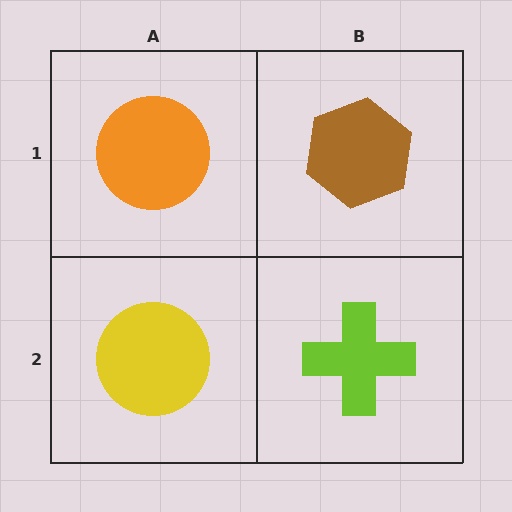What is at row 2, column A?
A yellow circle.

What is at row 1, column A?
An orange circle.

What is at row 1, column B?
A brown hexagon.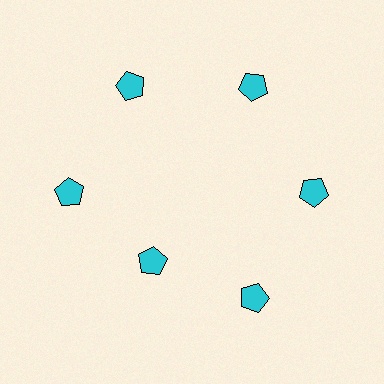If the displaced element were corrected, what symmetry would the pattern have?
It would have 6-fold rotational symmetry — the pattern would map onto itself every 60 degrees.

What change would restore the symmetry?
The symmetry would be restored by moving it outward, back onto the ring so that all 6 pentagons sit at equal angles and equal distance from the center.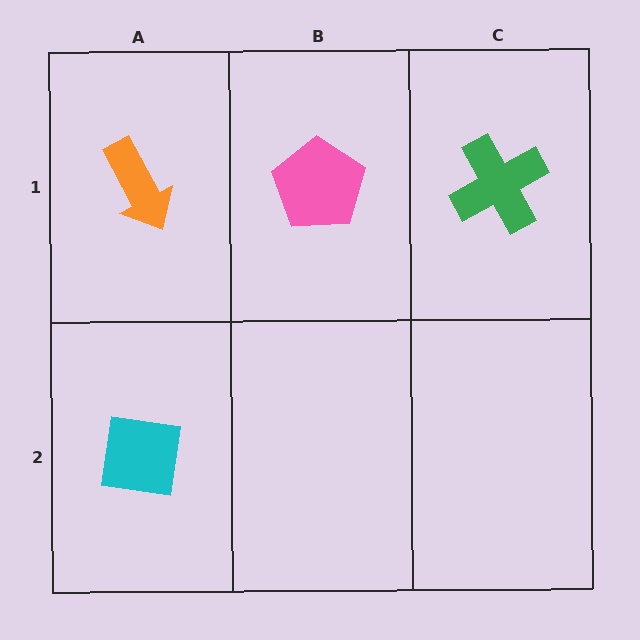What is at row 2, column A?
A cyan square.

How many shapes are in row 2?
1 shape.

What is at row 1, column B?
A pink pentagon.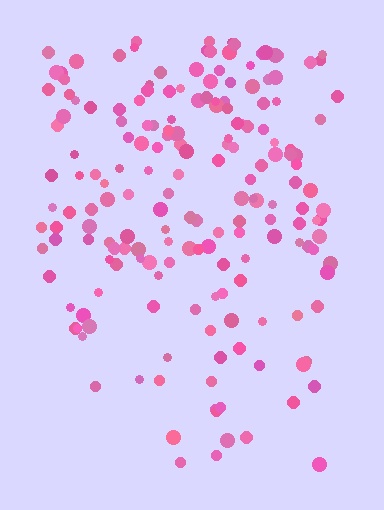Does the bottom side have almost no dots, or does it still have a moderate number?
Still a moderate number, just noticeably fewer than the top.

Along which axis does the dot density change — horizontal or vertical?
Vertical.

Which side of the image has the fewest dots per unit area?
The bottom.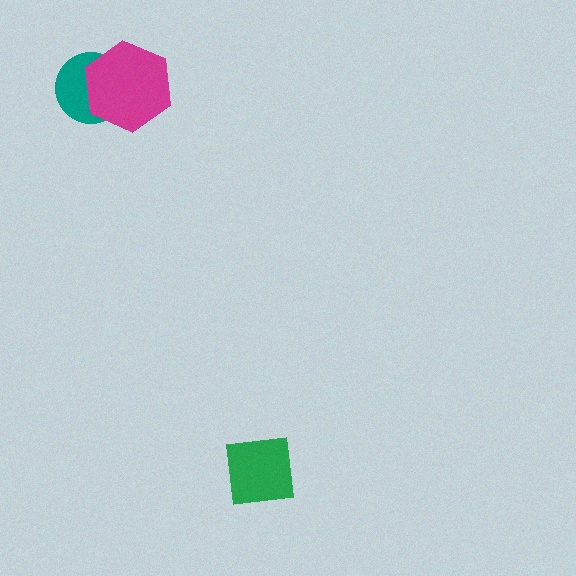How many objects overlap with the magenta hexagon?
1 object overlaps with the magenta hexagon.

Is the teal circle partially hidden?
Yes, it is partially covered by another shape.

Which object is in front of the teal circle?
The magenta hexagon is in front of the teal circle.